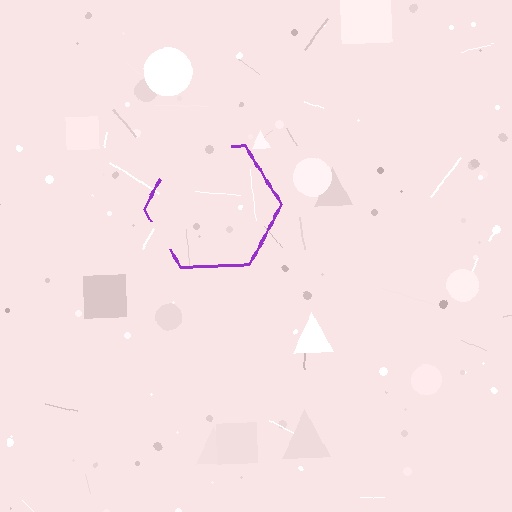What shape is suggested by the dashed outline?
The dashed outline suggests a hexagon.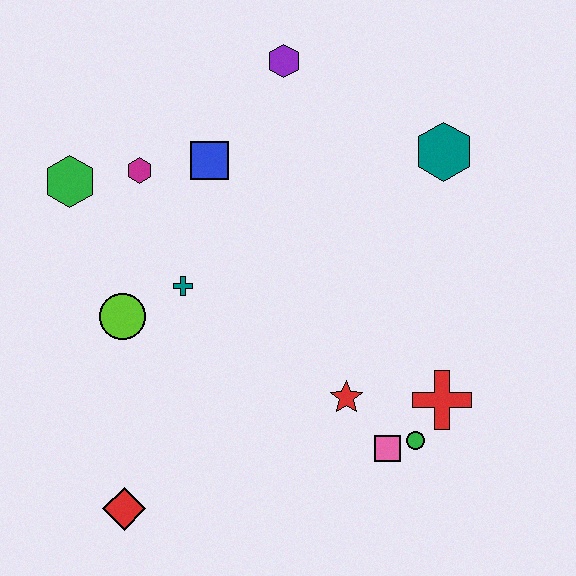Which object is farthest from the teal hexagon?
The red diamond is farthest from the teal hexagon.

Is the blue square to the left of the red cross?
Yes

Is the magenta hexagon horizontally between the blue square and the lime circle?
Yes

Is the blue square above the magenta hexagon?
Yes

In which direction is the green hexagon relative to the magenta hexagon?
The green hexagon is to the left of the magenta hexagon.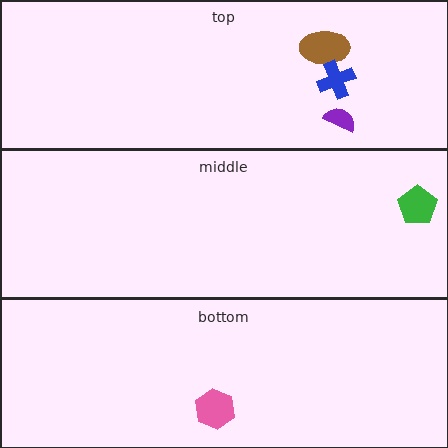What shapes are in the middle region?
The green pentagon.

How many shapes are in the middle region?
1.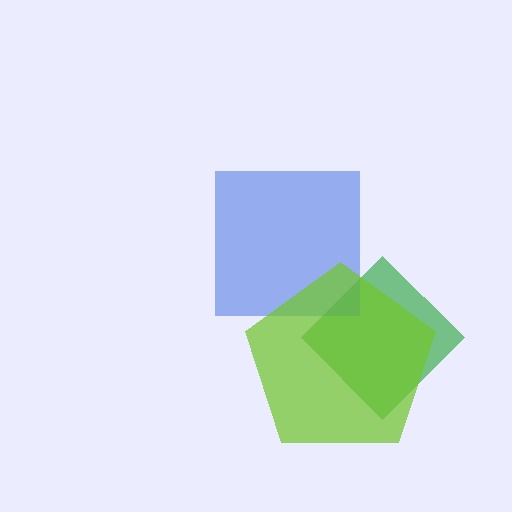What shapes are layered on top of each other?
The layered shapes are: a green diamond, a blue square, a lime pentagon.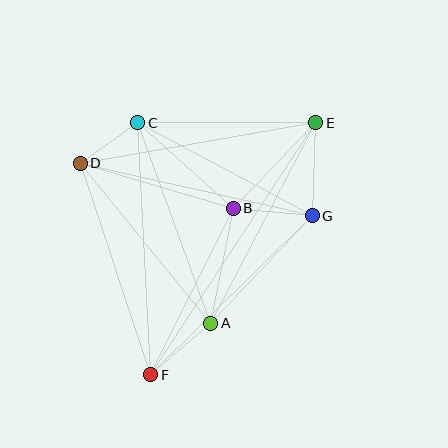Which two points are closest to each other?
Points C and D are closest to each other.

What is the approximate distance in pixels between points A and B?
The distance between A and B is approximately 117 pixels.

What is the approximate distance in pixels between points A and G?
The distance between A and G is approximately 148 pixels.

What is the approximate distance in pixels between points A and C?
The distance between A and C is approximately 213 pixels.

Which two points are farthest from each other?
Points E and F are farthest from each other.